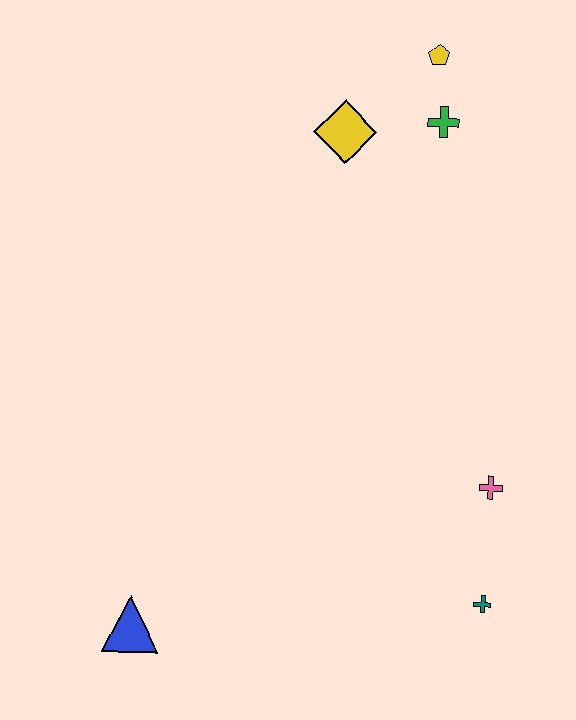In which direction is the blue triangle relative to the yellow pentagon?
The blue triangle is below the yellow pentagon.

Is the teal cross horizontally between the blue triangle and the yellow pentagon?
No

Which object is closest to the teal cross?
The pink cross is closest to the teal cross.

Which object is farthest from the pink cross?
The yellow pentagon is farthest from the pink cross.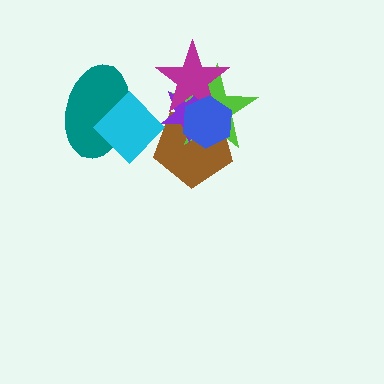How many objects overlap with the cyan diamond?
2 objects overlap with the cyan diamond.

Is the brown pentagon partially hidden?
Yes, it is partially covered by another shape.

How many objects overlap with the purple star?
4 objects overlap with the purple star.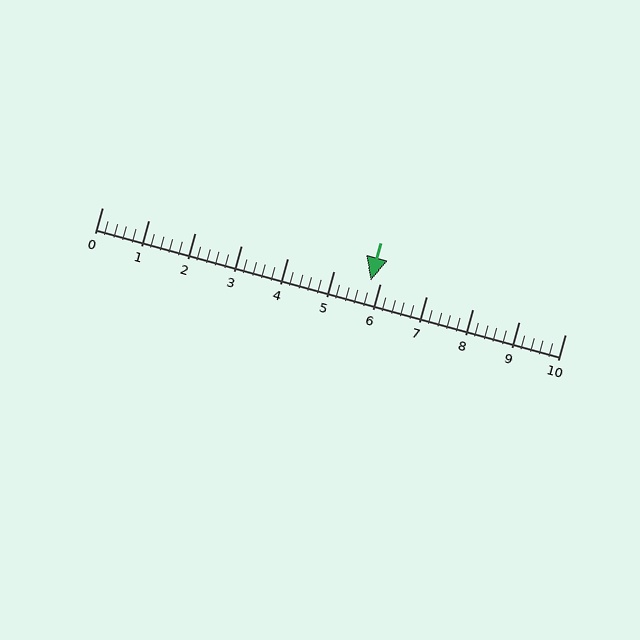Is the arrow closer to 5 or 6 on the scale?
The arrow is closer to 6.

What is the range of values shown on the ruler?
The ruler shows values from 0 to 10.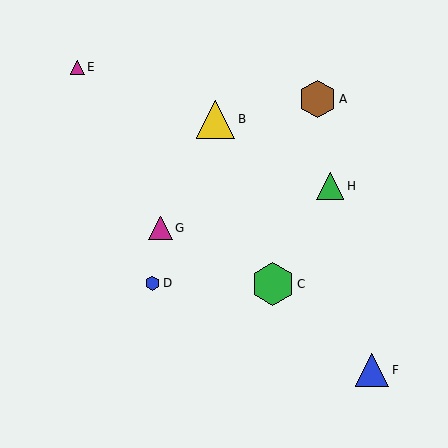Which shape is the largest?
The green hexagon (labeled C) is the largest.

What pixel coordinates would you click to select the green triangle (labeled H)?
Click at (330, 186) to select the green triangle H.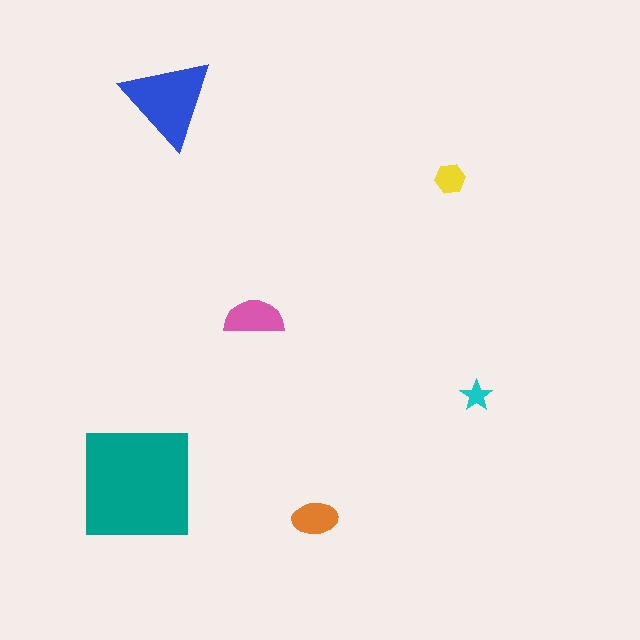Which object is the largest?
The teal square.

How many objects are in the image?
There are 6 objects in the image.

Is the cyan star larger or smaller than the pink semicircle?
Smaller.